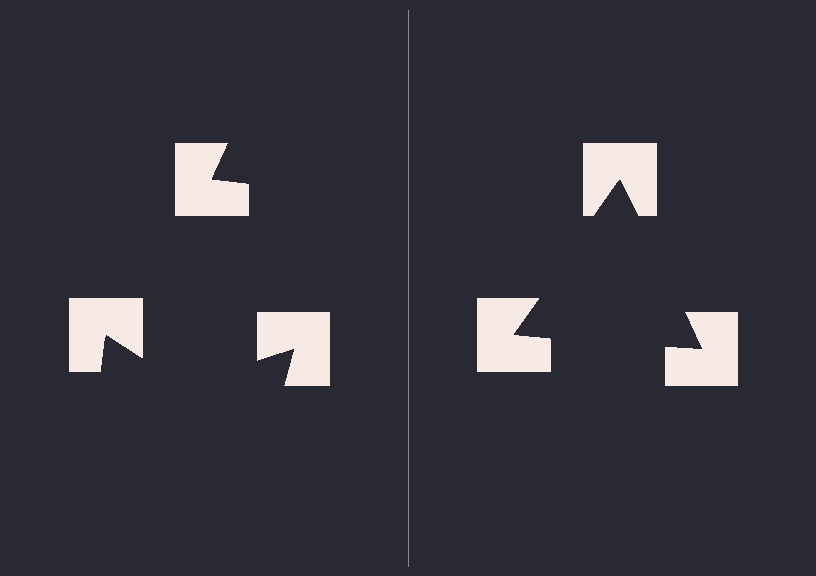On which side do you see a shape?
An illusory triangle appears on the right side. On the left side the wedge cuts are rotated, so no coherent shape forms.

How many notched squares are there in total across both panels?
6 — 3 on each side.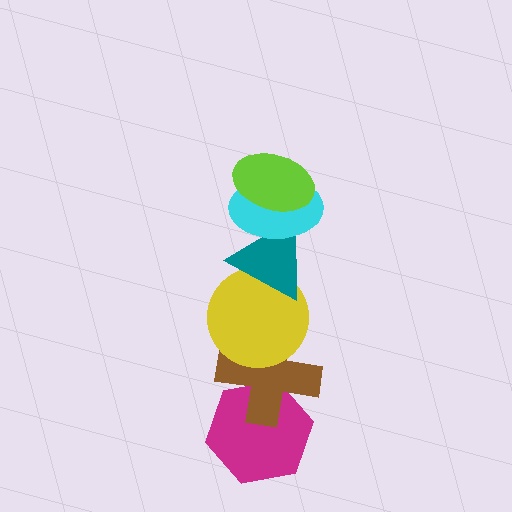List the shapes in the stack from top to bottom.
From top to bottom: the lime ellipse, the cyan ellipse, the teal triangle, the yellow circle, the brown cross, the magenta hexagon.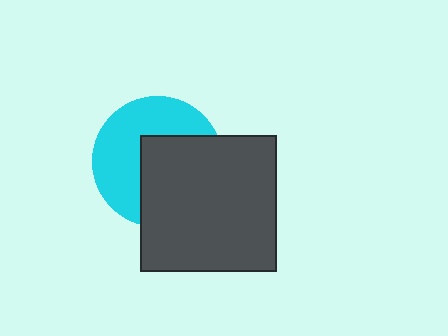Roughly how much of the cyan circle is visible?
About half of it is visible (roughly 51%).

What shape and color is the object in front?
The object in front is a dark gray square.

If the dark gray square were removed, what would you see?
You would see the complete cyan circle.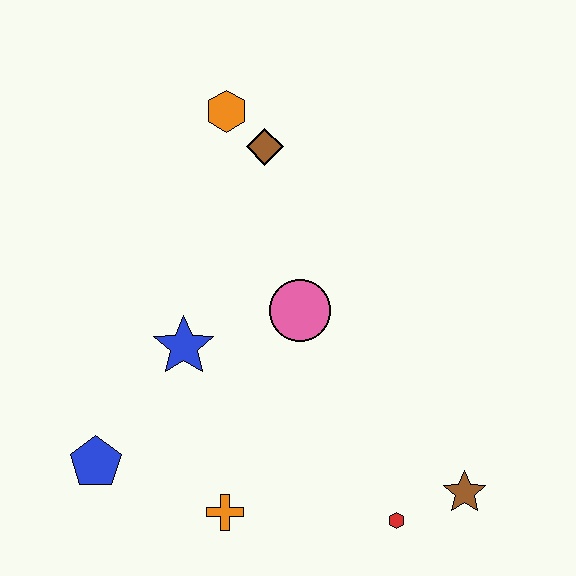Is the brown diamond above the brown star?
Yes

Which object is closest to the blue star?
The pink circle is closest to the blue star.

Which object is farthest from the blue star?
The brown star is farthest from the blue star.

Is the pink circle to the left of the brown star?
Yes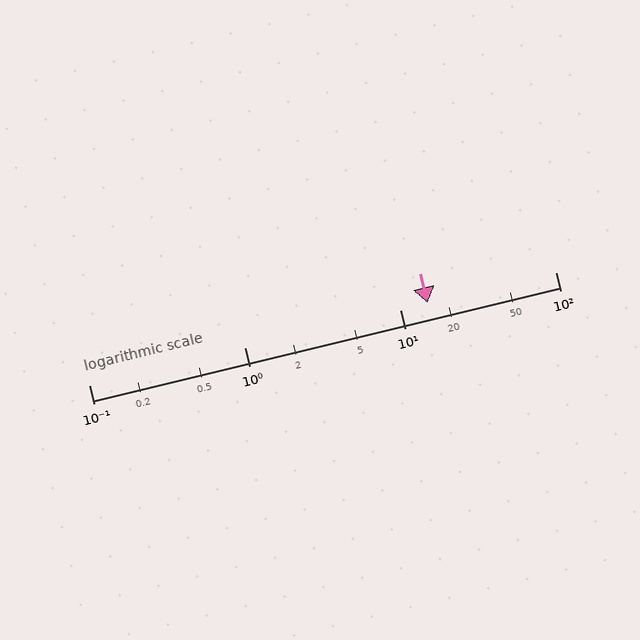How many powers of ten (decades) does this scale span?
The scale spans 3 decades, from 0.1 to 100.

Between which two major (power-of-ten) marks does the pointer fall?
The pointer is between 10 and 100.